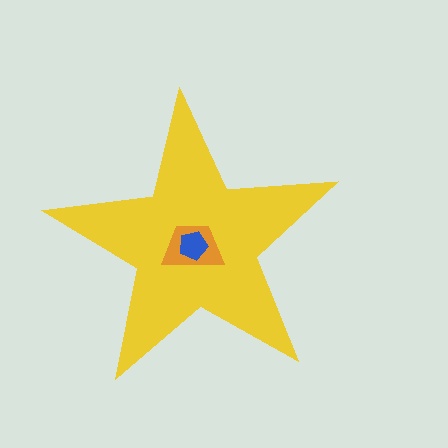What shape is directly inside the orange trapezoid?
The blue pentagon.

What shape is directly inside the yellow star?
The orange trapezoid.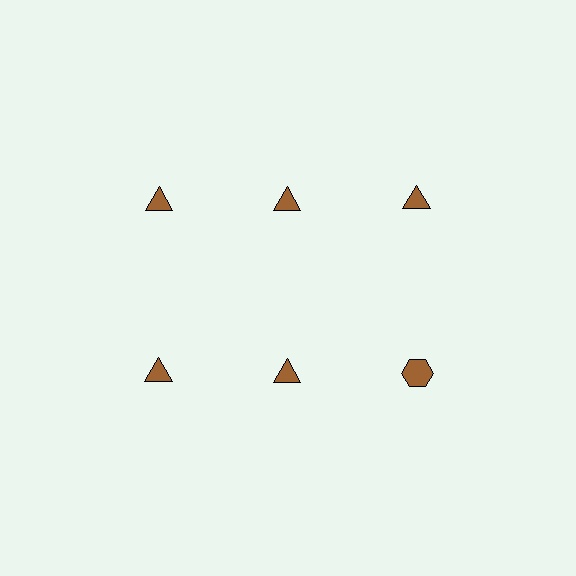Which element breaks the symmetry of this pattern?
The brown hexagon in the second row, center column breaks the symmetry. All other shapes are brown triangles.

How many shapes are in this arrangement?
There are 6 shapes arranged in a grid pattern.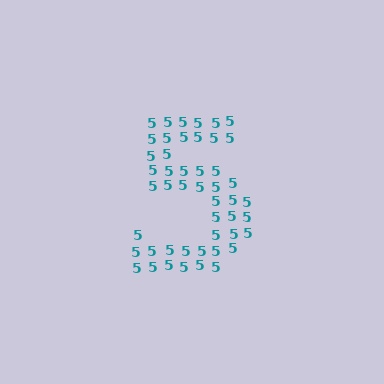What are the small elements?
The small elements are digit 5's.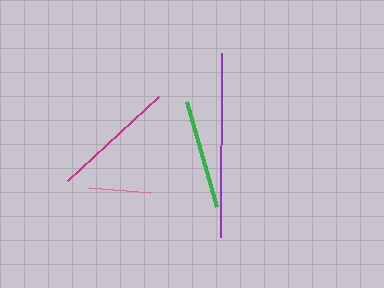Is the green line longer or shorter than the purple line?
The purple line is longer than the green line.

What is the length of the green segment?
The green segment is approximately 109 pixels long.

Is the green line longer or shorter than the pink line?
The green line is longer than the pink line.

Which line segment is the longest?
The purple line is the longest at approximately 184 pixels.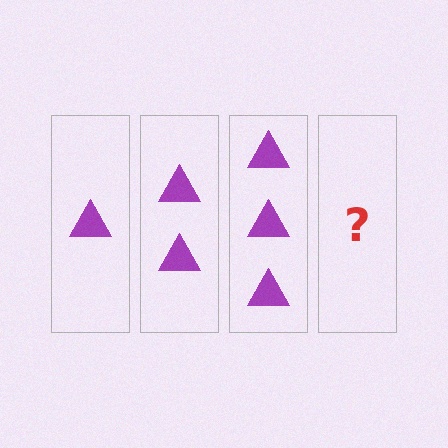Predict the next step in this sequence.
The next step is 4 triangles.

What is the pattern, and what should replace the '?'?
The pattern is that each step adds one more triangle. The '?' should be 4 triangles.